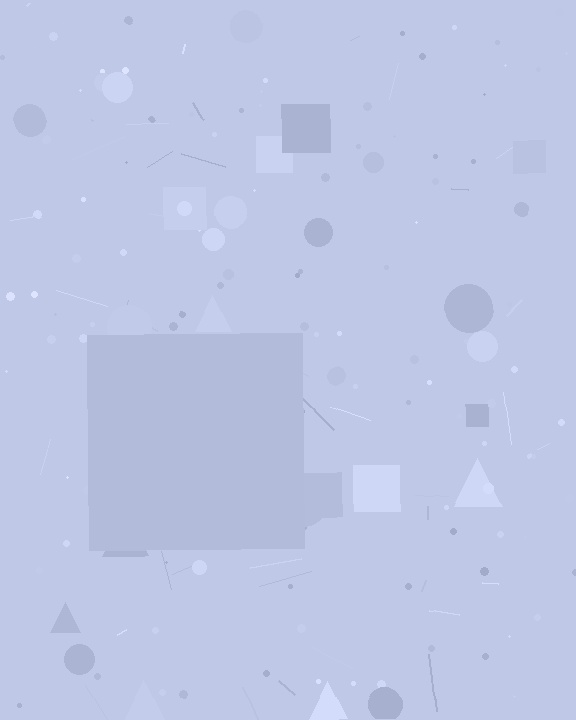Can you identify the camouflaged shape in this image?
The camouflaged shape is a square.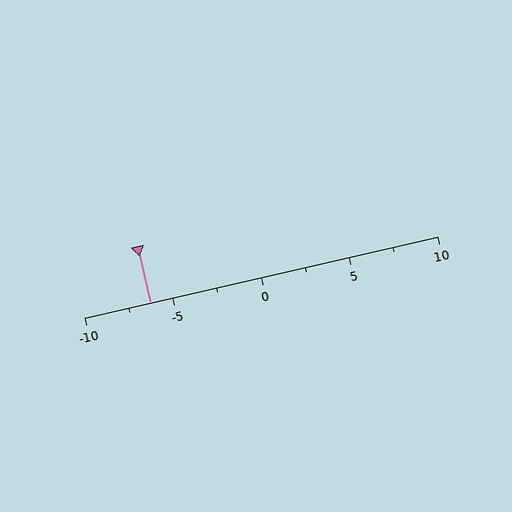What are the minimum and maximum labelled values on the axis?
The axis runs from -10 to 10.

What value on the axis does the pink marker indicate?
The marker indicates approximately -6.2.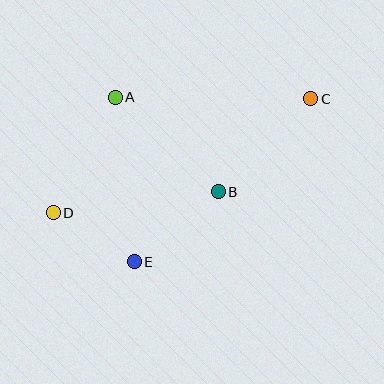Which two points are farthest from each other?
Points C and D are farthest from each other.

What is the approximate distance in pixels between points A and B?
The distance between A and B is approximately 140 pixels.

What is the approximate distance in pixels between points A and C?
The distance between A and C is approximately 195 pixels.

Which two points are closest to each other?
Points D and E are closest to each other.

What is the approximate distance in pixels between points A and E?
The distance between A and E is approximately 166 pixels.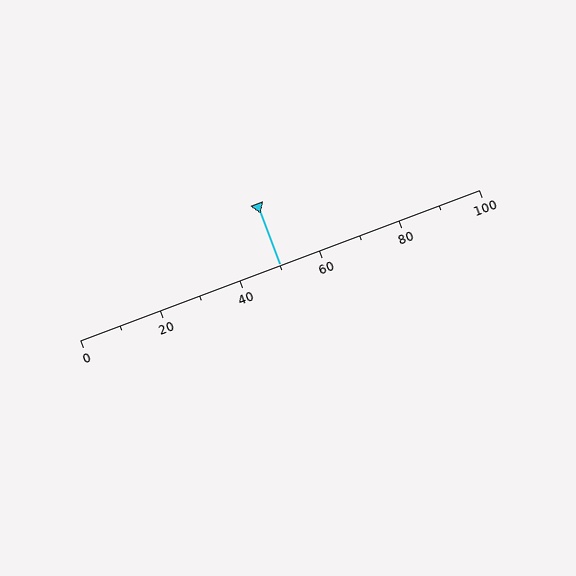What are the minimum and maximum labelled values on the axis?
The axis runs from 0 to 100.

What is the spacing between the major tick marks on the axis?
The major ticks are spaced 20 apart.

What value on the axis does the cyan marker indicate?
The marker indicates approximately 50.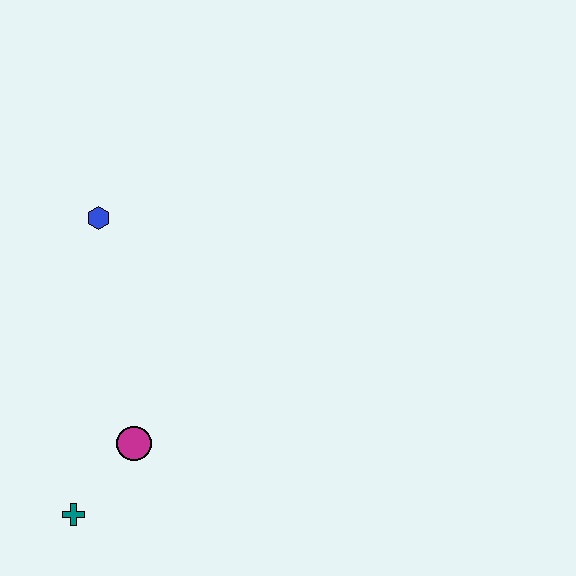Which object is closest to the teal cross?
The magenta circle is closest to the teal cross.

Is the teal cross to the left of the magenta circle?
Yes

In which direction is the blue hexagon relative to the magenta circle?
The blue hexagon is above the magenta circle.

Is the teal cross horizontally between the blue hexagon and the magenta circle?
No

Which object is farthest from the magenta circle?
The blue hexagon is farthest from the magenta circle.